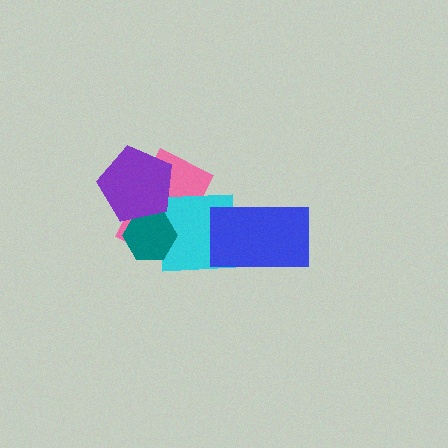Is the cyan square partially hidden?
Yes, it is partially covered by another shape.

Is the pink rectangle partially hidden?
Yes, it is partially covered by another shape.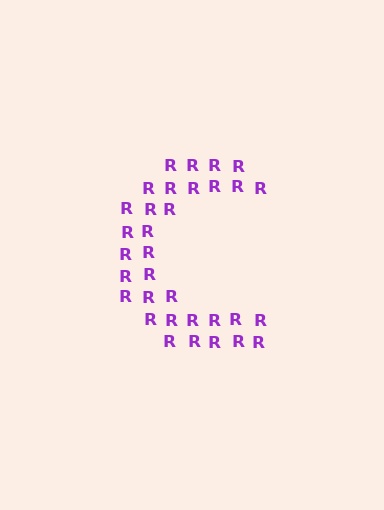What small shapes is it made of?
It is made of small letter R's.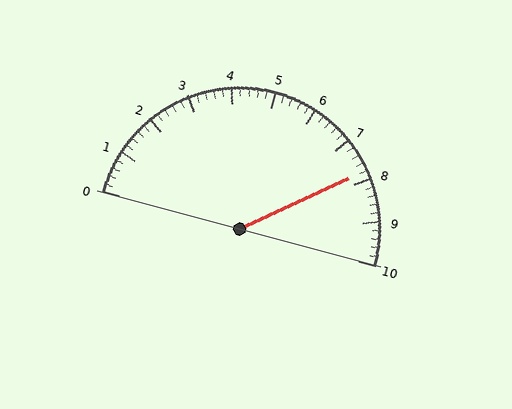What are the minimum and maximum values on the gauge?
The gauge ranges from 0 to 10.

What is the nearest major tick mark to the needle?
The nearest major tick mark is 8.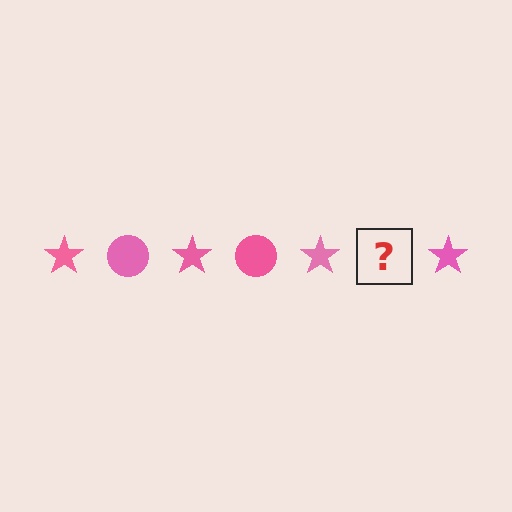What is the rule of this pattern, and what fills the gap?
The rule is that the pattern cycles through star, circle shapes in pink. The gap should be filled with a pink circle.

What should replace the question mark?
The question mark should be replaced with a pink circle.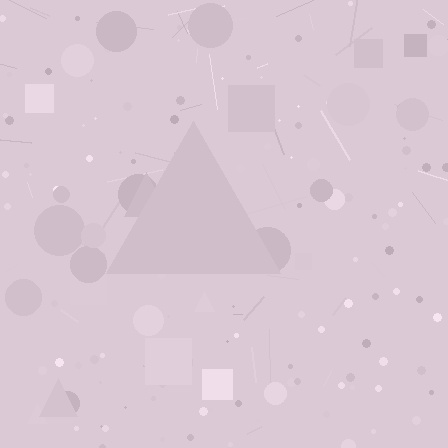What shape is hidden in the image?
A triangle is hidden in the image.